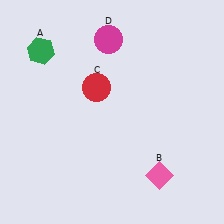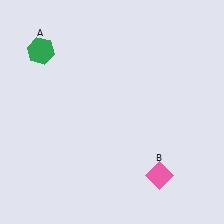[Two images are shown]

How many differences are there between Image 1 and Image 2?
There are 2 differences between the two images.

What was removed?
The red circle (C), the magenta circle (D) were removed in Image 2.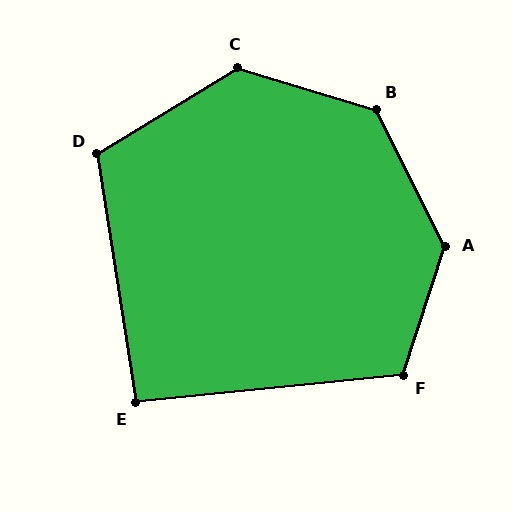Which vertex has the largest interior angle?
A, at approximately 135 degrees.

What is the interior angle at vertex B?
Approximately 134 degrees (obtuse).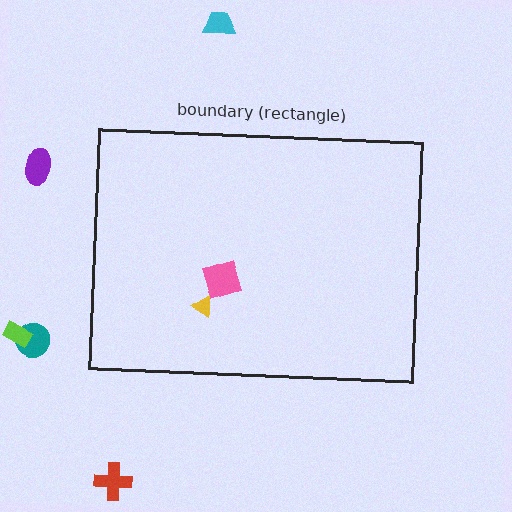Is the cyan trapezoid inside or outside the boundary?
Outside.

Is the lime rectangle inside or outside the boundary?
Outside.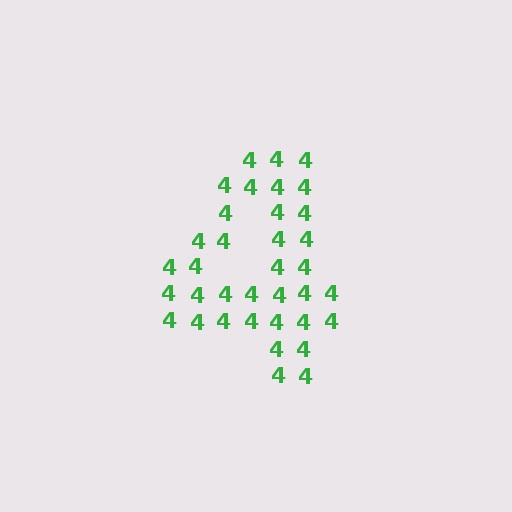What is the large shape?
The large shape is the digit 4.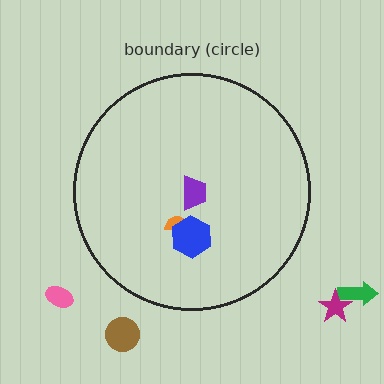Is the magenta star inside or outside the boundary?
Outside.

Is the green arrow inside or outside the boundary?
Outside.